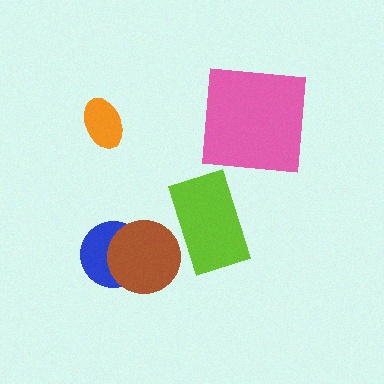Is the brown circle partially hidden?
Yes, it is partially covered by another shape.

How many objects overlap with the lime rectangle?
1 object overlaps with the lime rectangle.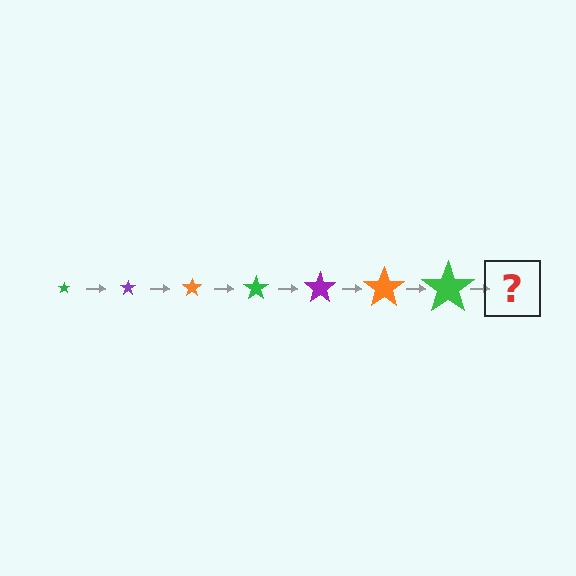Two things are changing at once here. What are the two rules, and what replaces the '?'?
The two rules are that the star grows larger each step and the color cycles through green, purple, and orange. The '?' should be a purple star, larger than the previous one.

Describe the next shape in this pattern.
It should be a purple star, larger than the previous one.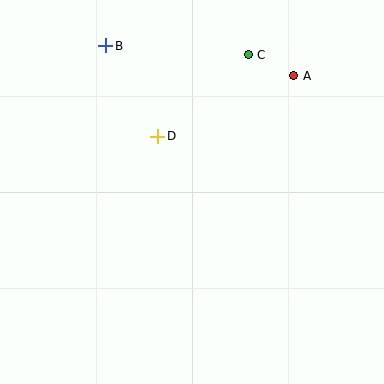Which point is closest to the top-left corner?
Point B is closest to the top-left corner.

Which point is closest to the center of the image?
Point D at (158, 136) is closest to the center.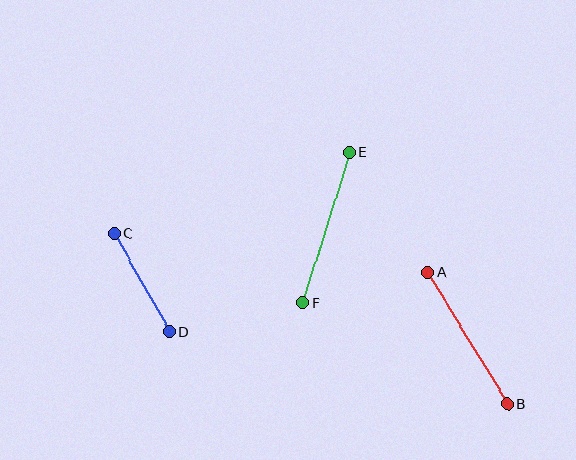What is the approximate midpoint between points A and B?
The midpoint is at approximately (468, 338) pixels.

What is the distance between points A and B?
The distance is approximately 154 pixels.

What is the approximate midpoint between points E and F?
The midpoint is at approximately (326, 228) pixels.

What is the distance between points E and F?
The distance is approximately 158 pixels.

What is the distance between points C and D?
The distance is approximately 113 pixels.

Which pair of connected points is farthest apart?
Points E and F are farthest apart.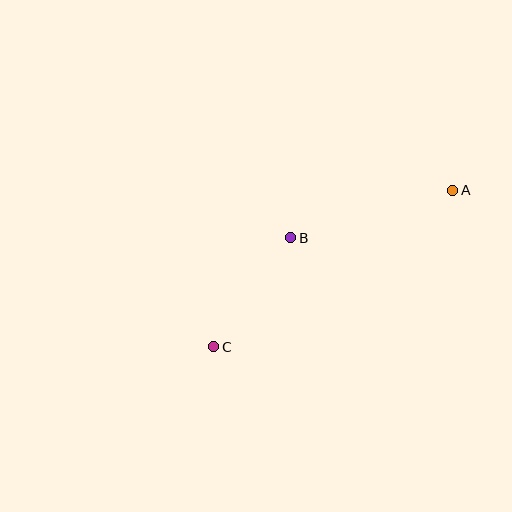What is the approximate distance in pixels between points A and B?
The distance between A and B is approximately 169 pixels.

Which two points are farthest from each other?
Points A and C are farthest from each other.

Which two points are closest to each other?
Points B and C are closest to each other.